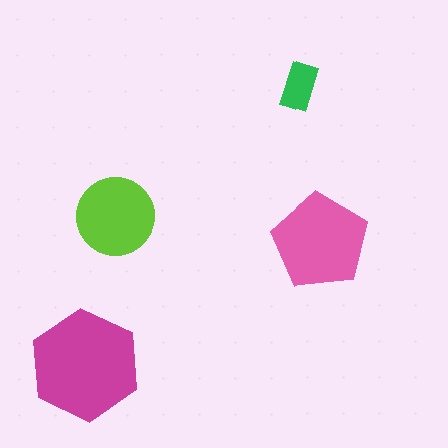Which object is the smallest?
The green rectangle.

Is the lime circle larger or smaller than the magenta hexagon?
Smaller.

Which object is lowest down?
The magenta hexagon is bottommost.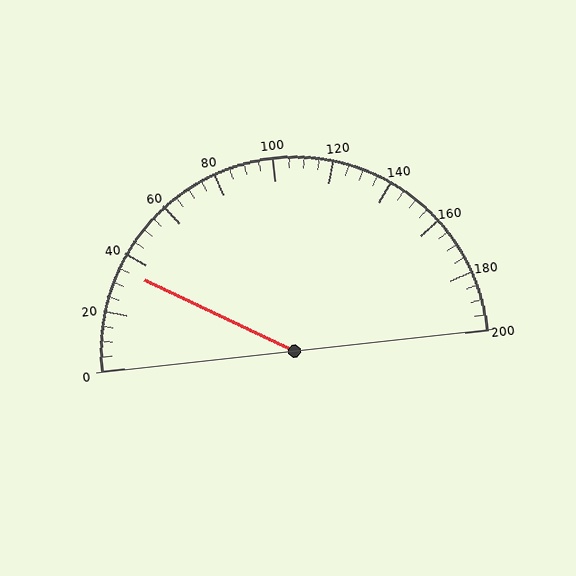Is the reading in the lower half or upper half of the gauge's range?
The reading is in the lower half of the range (0 to 200).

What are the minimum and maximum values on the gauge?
The gauge ranges from 0 to 200.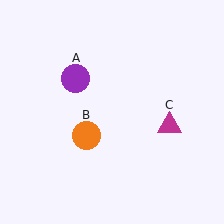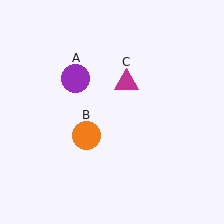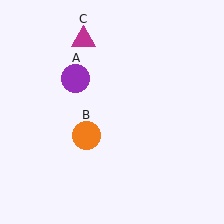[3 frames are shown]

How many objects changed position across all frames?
1 object changed position: magenta triangle (object C).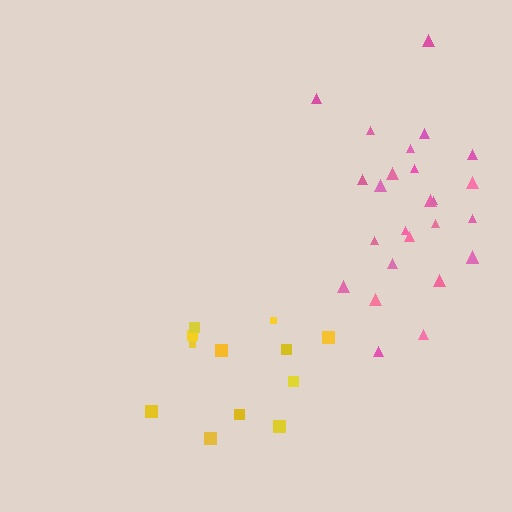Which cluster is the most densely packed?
Pink.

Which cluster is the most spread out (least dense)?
Yellow.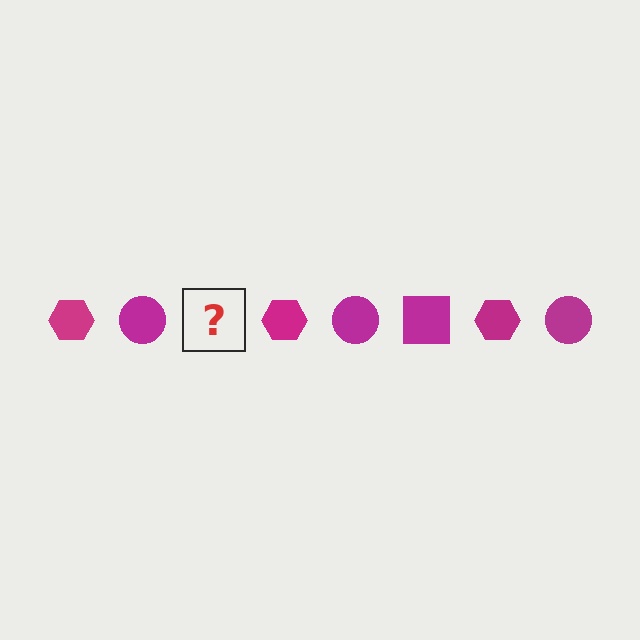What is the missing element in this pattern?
The missing element is a magenta square.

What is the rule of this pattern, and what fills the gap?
The rule is that the pattern cycles through hexagon, circle, square shapes in magenta. The gap should be filled with a magenta square.